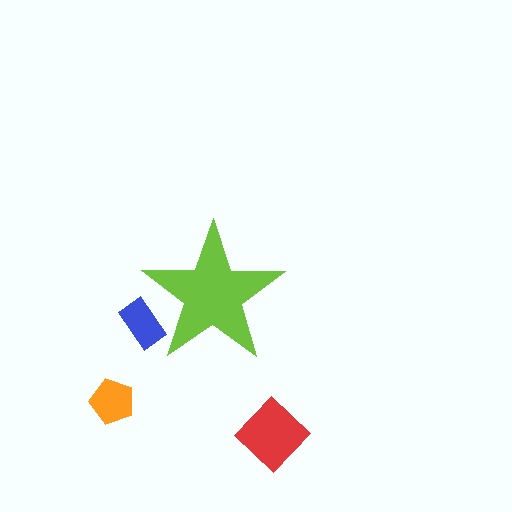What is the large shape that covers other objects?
A lime star.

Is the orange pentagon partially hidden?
No, the orange pentagon is fully visible.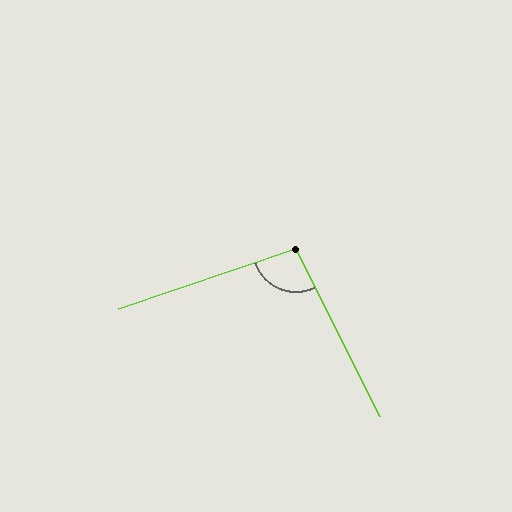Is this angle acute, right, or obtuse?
It is obtuse.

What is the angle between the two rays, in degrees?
Approximately 98 degrees.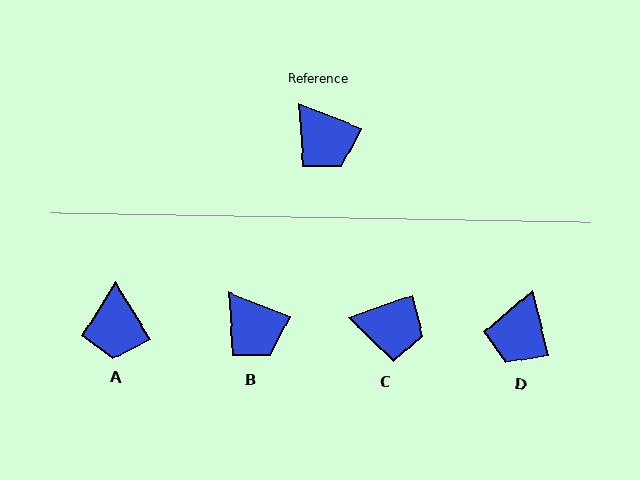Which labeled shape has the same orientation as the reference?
B.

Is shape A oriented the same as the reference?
No, it is off by about 36 degrees.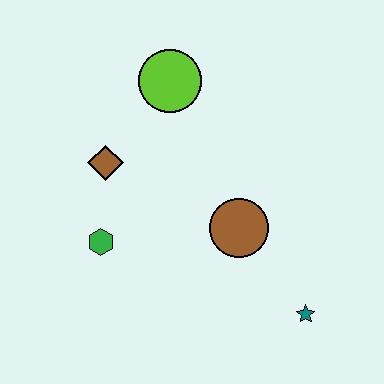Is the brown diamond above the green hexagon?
Yes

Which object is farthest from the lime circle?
The teal star is farthest from the lime circle.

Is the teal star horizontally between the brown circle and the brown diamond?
No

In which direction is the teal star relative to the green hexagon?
The teal star is to the right of the green hexagon.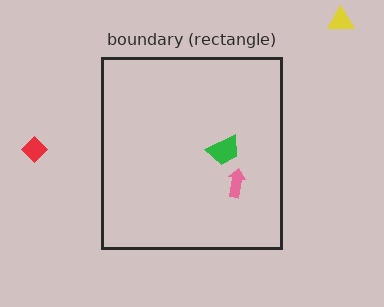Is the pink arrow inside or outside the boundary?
Inside.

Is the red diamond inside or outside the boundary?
Outside.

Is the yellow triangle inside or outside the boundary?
Outside.